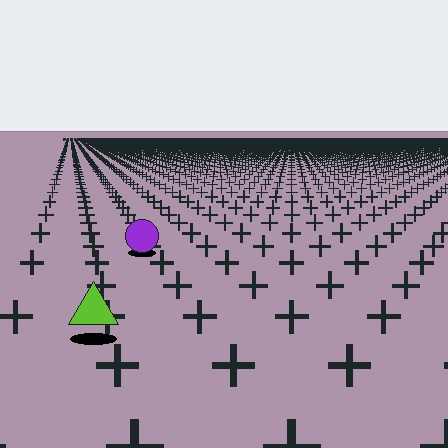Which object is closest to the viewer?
The lime triangle is closest. The texture marks near it are larger and more spread out.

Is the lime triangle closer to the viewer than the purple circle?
Yes. The lime triangle is closer — you can tell from the texture gradient: the ground texture is coarser near it.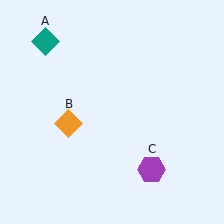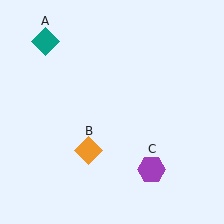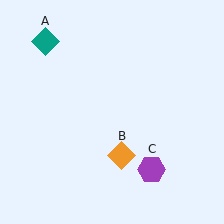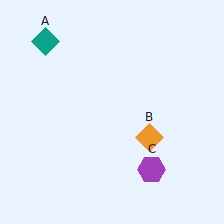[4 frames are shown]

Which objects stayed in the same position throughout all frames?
Teal diamond (object A) and purple hexagon (object C) remained stationary.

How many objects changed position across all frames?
1 object changed position: orange diamond (object B).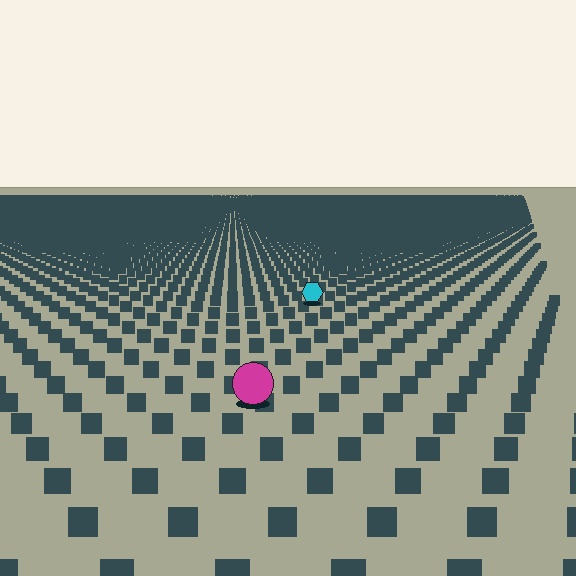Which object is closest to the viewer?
The magenta circle is closest. The texture marks near it are larger and more spread out.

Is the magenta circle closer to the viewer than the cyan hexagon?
Yes. The magenta circle is closer — you can tell from the texture gradient: the ground texture is coarser near it.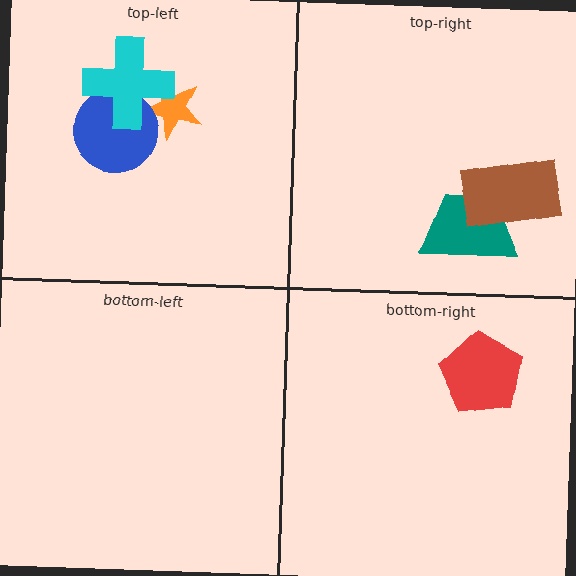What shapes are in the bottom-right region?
The red pentagon.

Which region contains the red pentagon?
The bottom-right region.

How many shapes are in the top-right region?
2.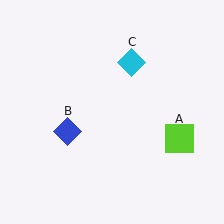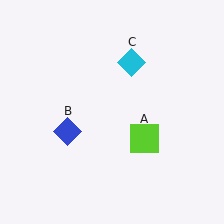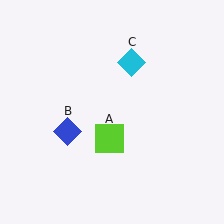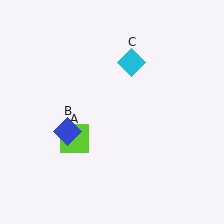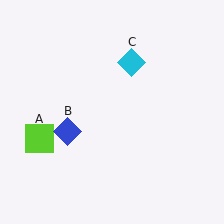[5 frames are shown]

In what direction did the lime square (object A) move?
The lime square (object A) moved left.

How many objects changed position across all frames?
1 object changed position: lime square (object A).